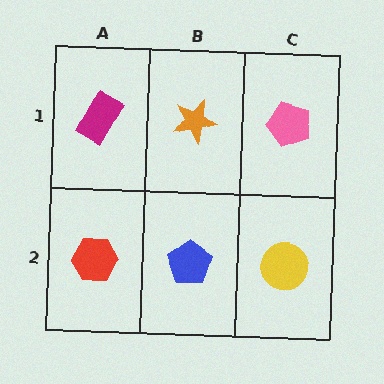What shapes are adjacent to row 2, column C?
A pink pentagon (row 1, column C), a blue pentagon (row 2, column B).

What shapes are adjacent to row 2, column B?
An orange star (row 1, column B), a red hexagon (row 2, column A), a yellow circle (row 2, column C).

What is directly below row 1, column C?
A yellow circle.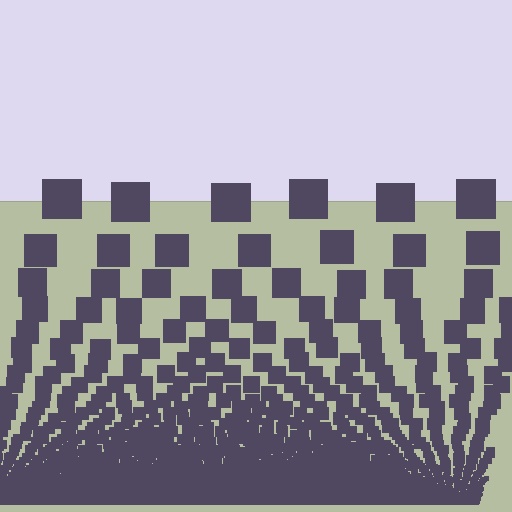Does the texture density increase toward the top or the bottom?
Density increases toward the bottom.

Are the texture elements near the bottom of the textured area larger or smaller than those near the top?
Smaller. The gradient is inverted — elements near the bottom are smaller and denser.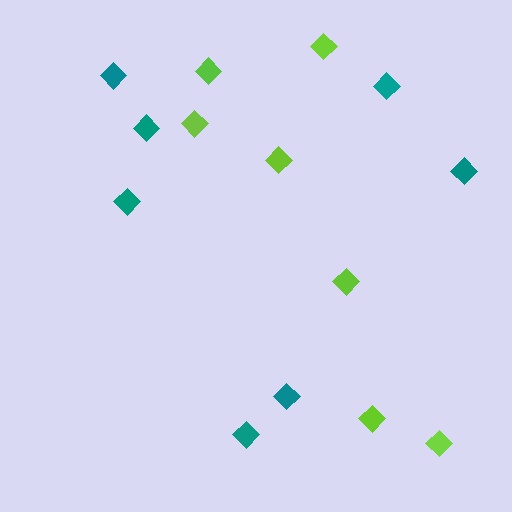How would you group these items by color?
There are 2 groups: one group of teal diamonds (7) and one group of lime diamonds (7).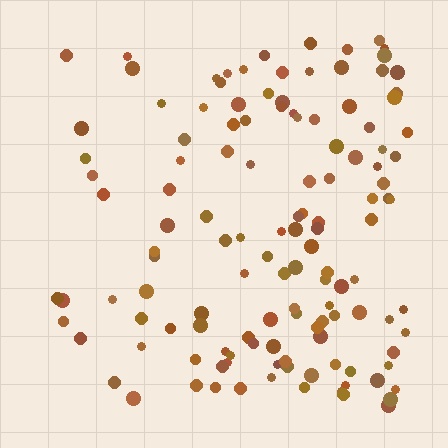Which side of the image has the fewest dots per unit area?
The left.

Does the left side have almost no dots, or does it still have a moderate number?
Still a moderate number, just noticeably fewer than the right.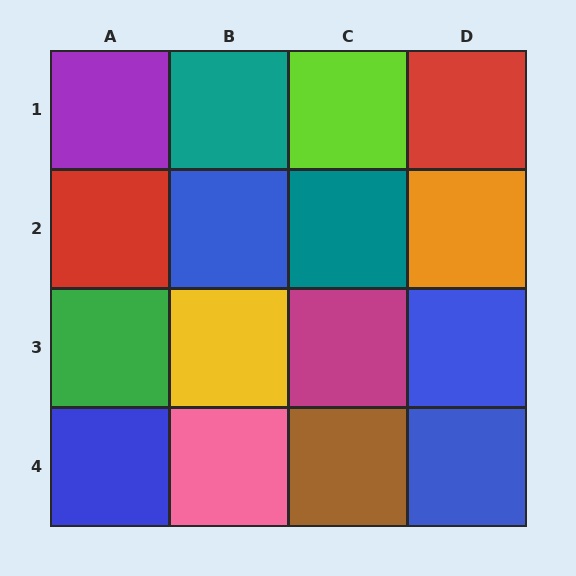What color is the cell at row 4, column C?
Brown.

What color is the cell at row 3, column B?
Yellow.